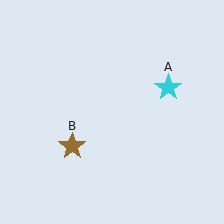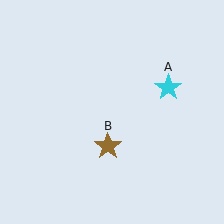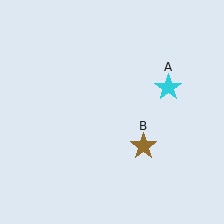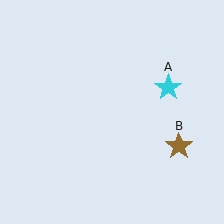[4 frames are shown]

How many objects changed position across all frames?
1 object changed position: brown star (object B).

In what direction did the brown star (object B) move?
The brown star (object B) moved right.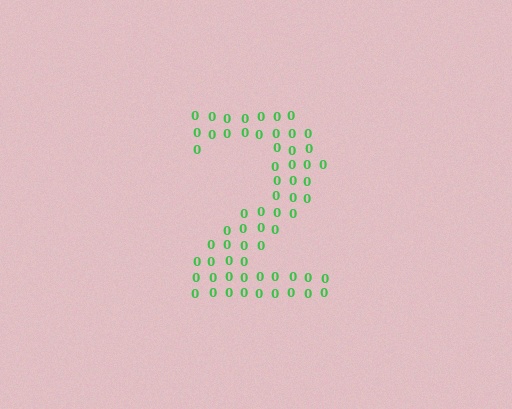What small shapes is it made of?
It is made of small digit 0's.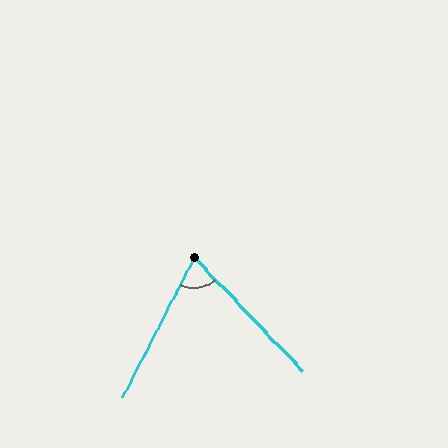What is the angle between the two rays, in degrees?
Approximately 71 degrees.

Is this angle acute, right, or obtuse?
It is acute.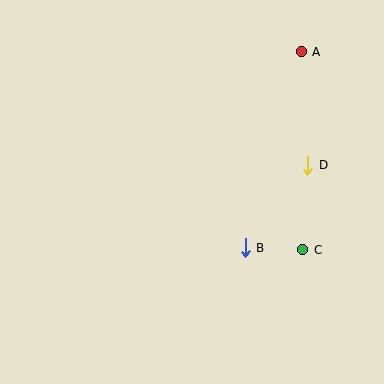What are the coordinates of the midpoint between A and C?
The midpoint between A and C is at (302, 151).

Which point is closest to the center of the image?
Point B at (245, 248) is closest to the center.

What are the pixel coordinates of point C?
Point C is at (303, 250).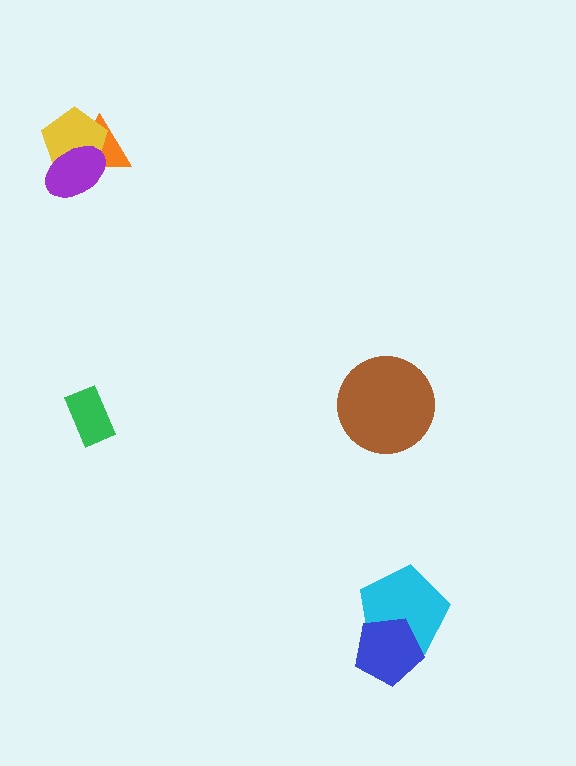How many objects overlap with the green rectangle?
0 objects overlap with the green rectangle.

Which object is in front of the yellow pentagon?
The purple ellipse is in front of the yellow pentagon.